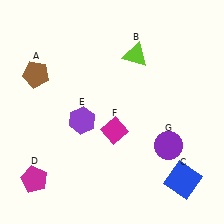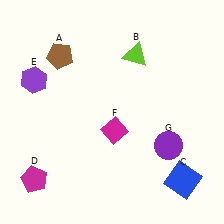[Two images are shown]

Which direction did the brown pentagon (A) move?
The brown pentagon (A) moved right.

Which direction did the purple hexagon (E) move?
The purple hexagon (E) moved left.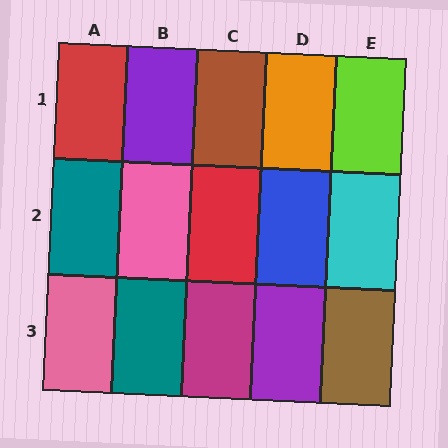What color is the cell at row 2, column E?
Cyan.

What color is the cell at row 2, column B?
Pink.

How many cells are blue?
1 cell is blue.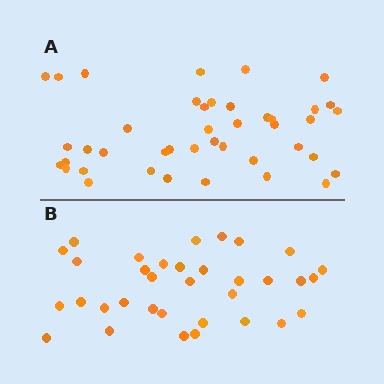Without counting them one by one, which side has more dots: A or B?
Region A (the top region) has more dots.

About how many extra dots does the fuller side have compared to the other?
Region A has roughly 8 or so more dots than region B.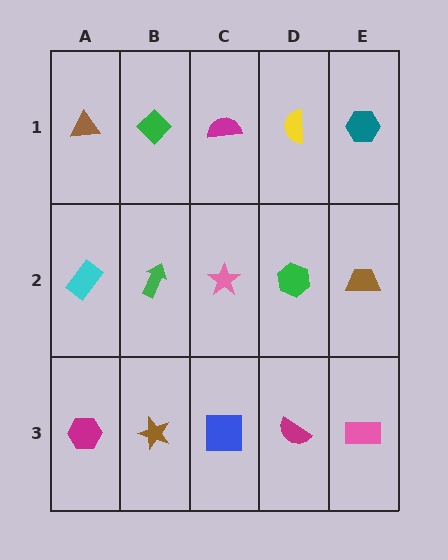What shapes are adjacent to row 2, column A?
A brown triangle (row 1, column A), a magenta hexagon (row 3, column A), a green arrow (row 2, column B).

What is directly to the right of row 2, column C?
A green hexagon.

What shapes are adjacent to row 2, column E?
A teal hexagon (row 1, column E), a pink rectangle (row 3, column E), a green hexagon (row 2, column D).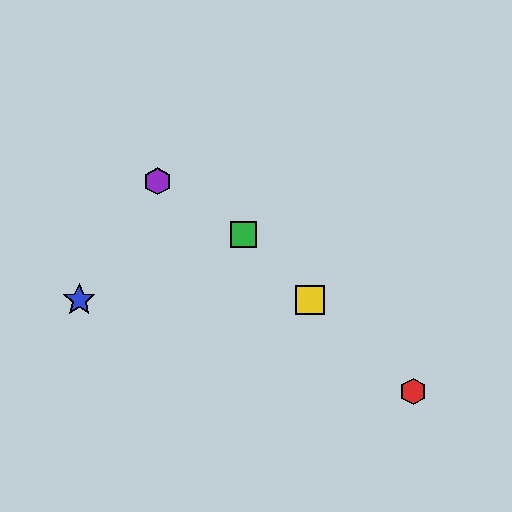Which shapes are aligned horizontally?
The blue star, the yellow square are aligned horizontally.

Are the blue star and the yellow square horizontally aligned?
Yes, both are at y≈300.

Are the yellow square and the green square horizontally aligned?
No, the yellow square is at y≈300 and the green square is at y≈235.